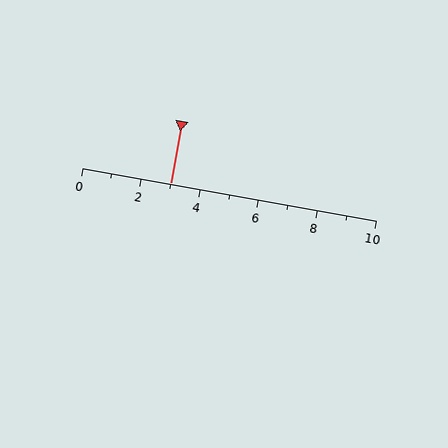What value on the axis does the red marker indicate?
The marker indicates approximately 3.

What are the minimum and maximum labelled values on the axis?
The axis runs from 0 to 10.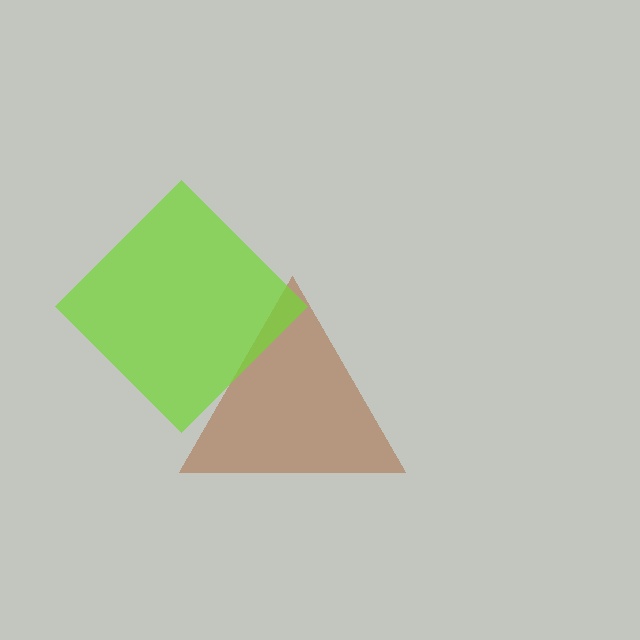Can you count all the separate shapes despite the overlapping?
Yes, there are 2 separate shapes.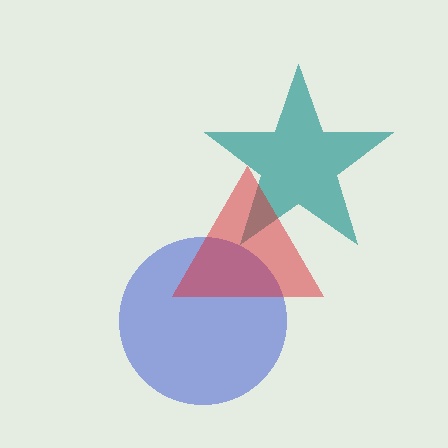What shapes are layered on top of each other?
The layered shapes are: a teal star, a blue circle, a red triangle.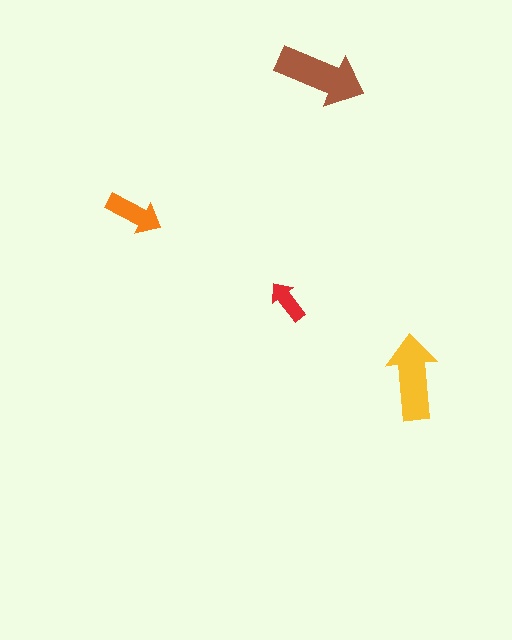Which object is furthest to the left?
The orange arrow is leftmost.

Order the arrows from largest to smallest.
the brown one, the yellow one, the orange one, the red one.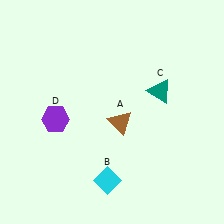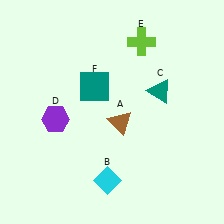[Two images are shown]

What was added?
A lime cross (E), a teal square (F) were added in Image 2.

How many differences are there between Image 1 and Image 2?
There are 2 differences between the two images.